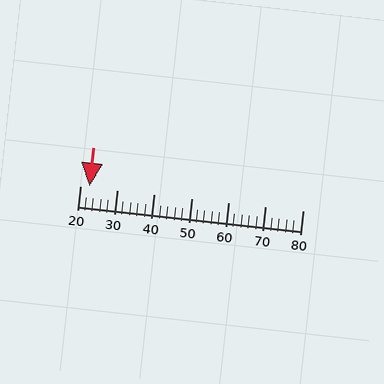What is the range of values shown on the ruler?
The ruler shows values from 20 to 80.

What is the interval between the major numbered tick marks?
The major tick marks are spaced 10 units apart.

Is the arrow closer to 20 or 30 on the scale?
The arrow is closer to 20.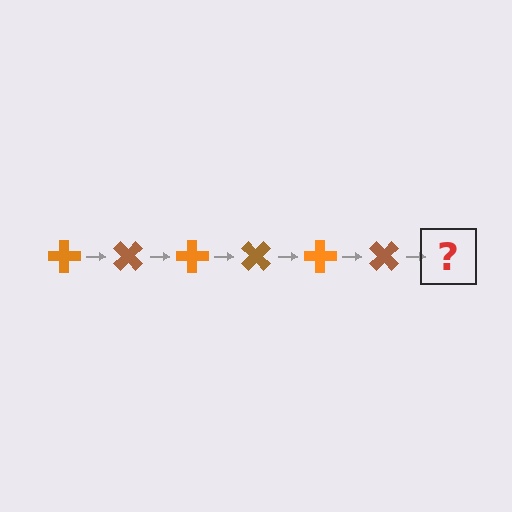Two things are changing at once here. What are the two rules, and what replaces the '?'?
The two rules are that it rotates 45 degrees each step and the color cycles through orange and brown. The '?' should be an orange cross, rotated 270 degrees from the start.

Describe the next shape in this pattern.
It should be an orange cross, rotated 270 degrees from the start.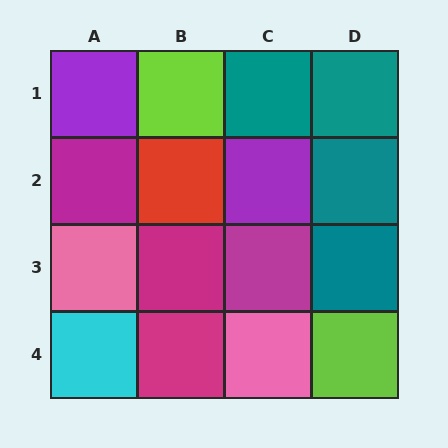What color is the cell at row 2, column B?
Red.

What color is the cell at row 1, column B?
Lime.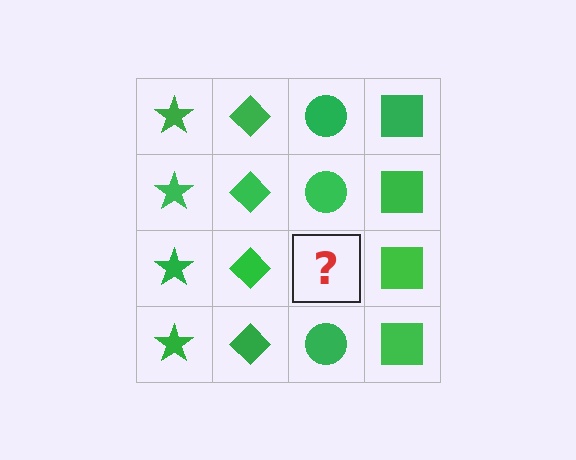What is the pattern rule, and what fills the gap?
The rule is that each column has a consistent shape. The gap should be filled with a green circle.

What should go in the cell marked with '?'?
The missing cell should contain a green circle.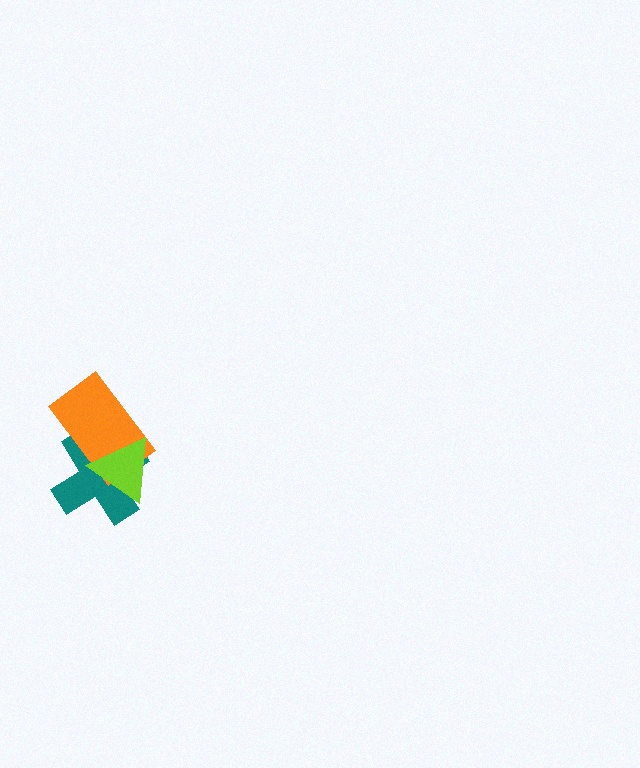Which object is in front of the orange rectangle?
The lime triangle is in front of the orange rectangle.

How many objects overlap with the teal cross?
2 objects overlap with the teal cross.